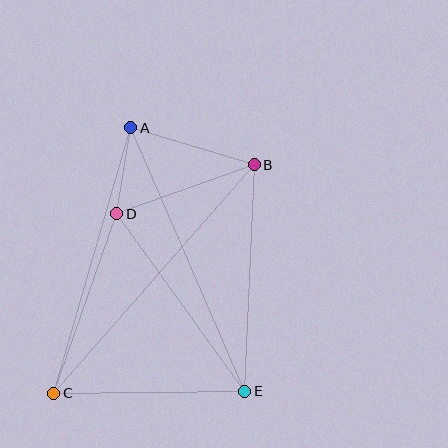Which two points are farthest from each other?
Points B and C are farthest from each other.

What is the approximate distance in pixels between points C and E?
The distance between C and E is approximately 191 pixels.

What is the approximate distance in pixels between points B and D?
The distance between B and D is approximately 146 pixels.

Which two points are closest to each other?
Points A and D are closest to each other.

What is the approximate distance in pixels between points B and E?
The distance between B and E is approximately 226 pixels.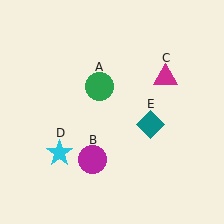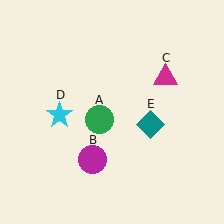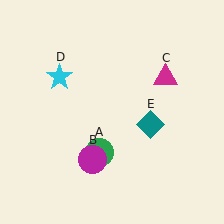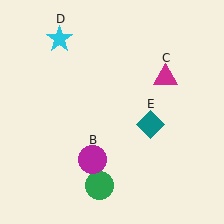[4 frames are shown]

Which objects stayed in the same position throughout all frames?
Magenta circle (object B) and magenta triangle (object C) and teal diamond (object E) remained stationary.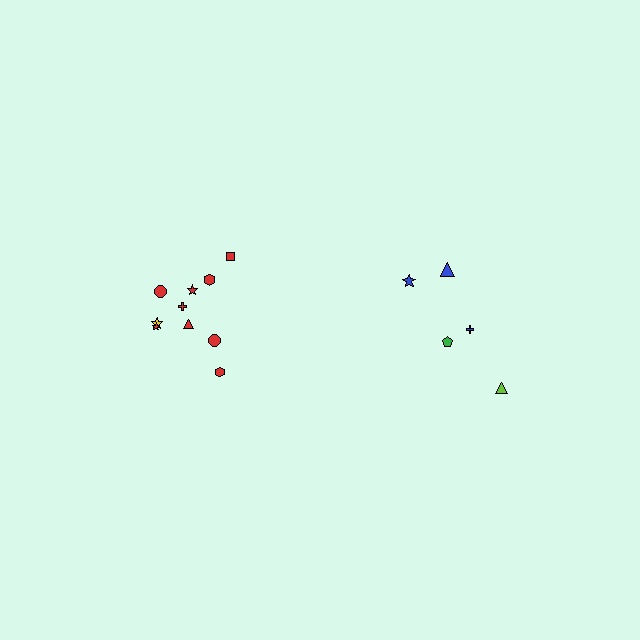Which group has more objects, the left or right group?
The left group.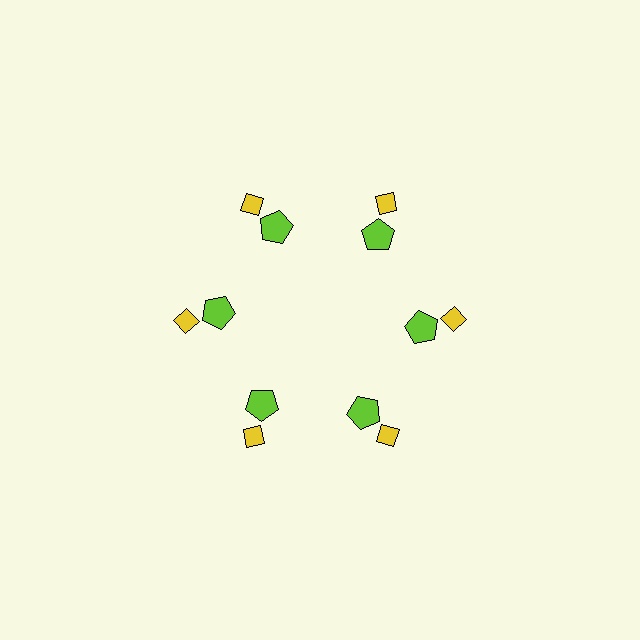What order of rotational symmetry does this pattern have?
This pattern has 6-fold rotational symmetry.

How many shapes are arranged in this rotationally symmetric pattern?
There are 12 shapes, arranged in 6 groups of 2.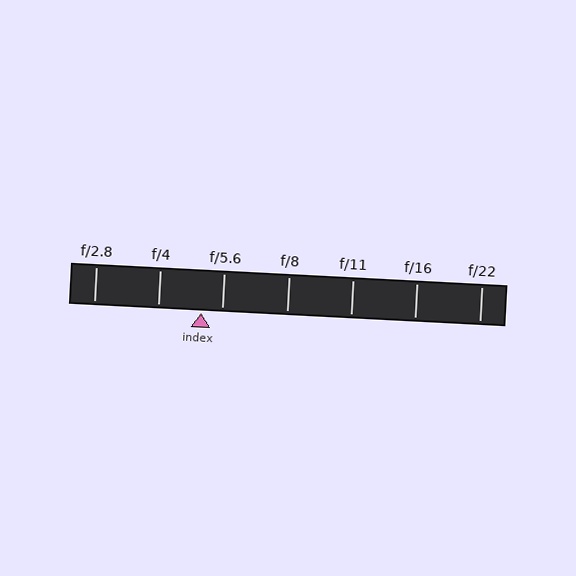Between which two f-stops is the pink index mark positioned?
The index mark is between f/4 and f/5.6.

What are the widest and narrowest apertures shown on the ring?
The widest aperture shown is f/2.8 and the narrowest is f/22.